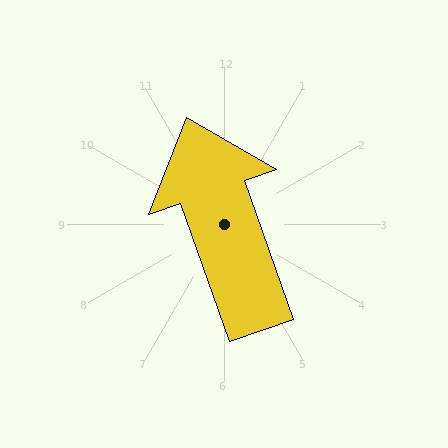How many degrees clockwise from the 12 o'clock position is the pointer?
Approximately 340 degrees.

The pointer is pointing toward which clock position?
Roughly 11 o'clock.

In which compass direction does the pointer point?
North.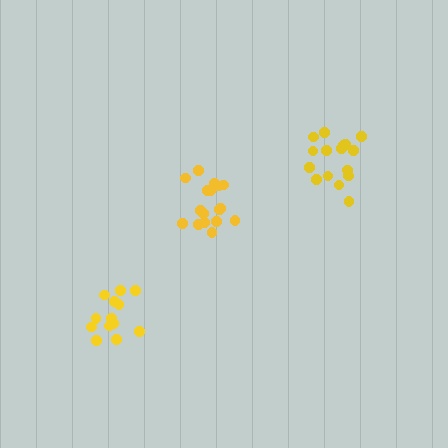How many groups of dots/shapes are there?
There are 3 groups.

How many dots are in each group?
Group 1: 17 dots, Group 2: 17 dots, Group 3: 13 dots (47 total).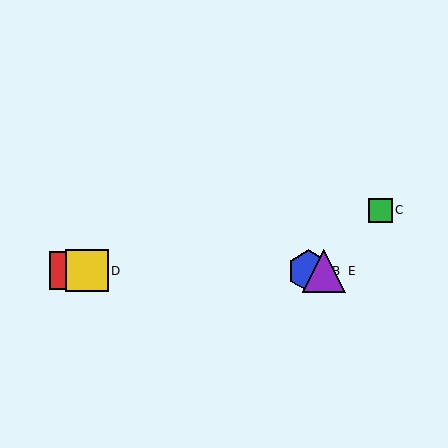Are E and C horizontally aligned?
No, E is at y≈271 and C is at y≈210.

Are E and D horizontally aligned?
Yes, both are at y≈271.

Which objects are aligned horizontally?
Objects A, B, D, E are aligned horizontally.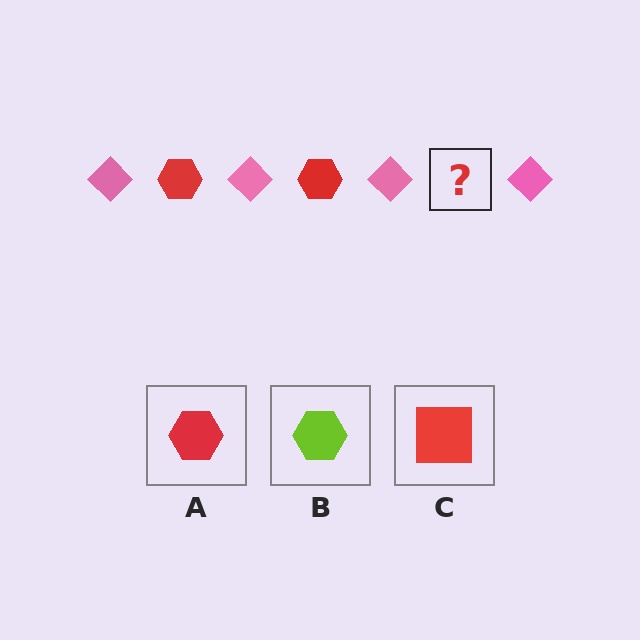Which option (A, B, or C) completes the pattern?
A.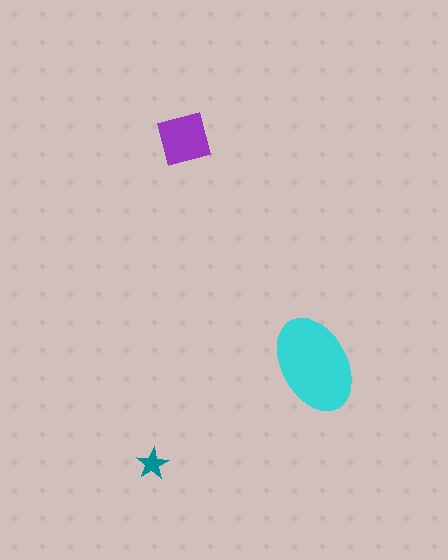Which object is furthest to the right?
The cyan ellipse is rightmost.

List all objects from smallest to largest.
The teal star, the purple square, the cyan ellipse.